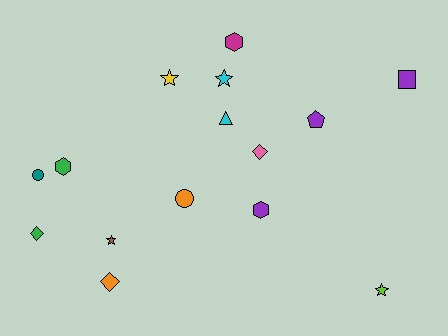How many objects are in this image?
There are 15 objects.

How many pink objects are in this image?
There is 1 pink object.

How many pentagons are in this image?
There is 1 pentagon.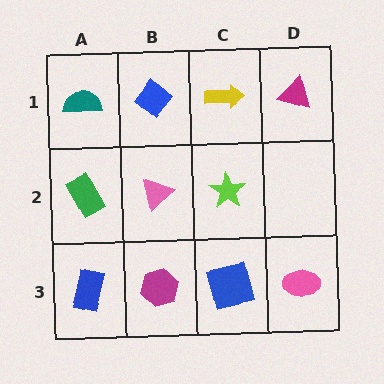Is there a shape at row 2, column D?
No, that cell is empty.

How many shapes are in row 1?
4 shapes.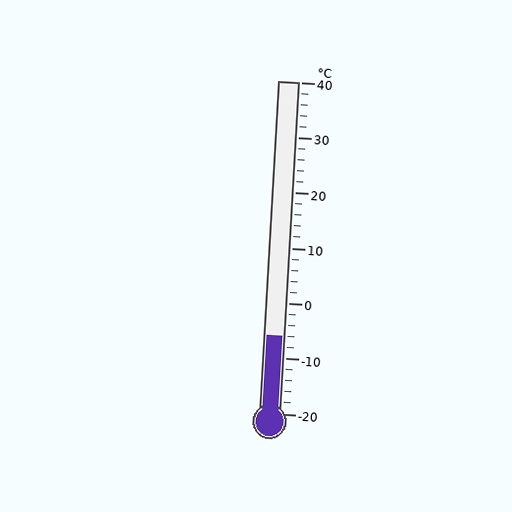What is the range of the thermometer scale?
The thermometer scale ranges from -20°C to 40°C.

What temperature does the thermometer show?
The thermometer shows approximately -6°C.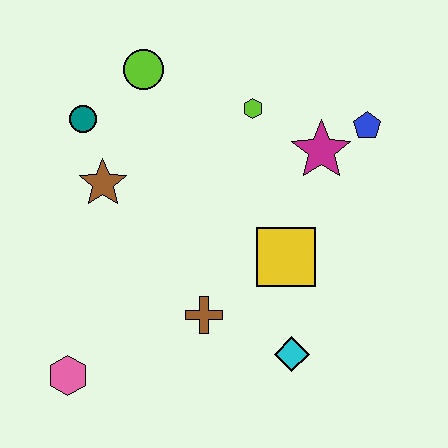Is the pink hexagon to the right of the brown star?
No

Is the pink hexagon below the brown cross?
Yes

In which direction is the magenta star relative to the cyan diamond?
The magenta star is above the cyan diamond.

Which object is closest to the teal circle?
The brown star is closest to the teal circle.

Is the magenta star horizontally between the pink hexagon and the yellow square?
No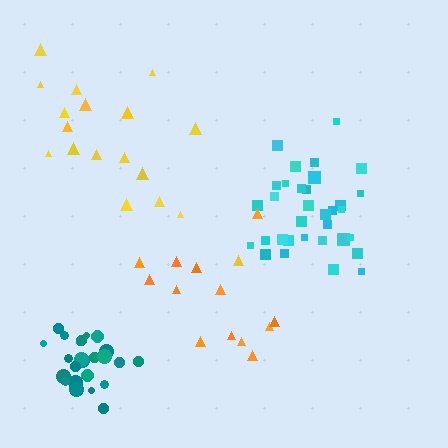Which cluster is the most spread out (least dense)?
Yellow.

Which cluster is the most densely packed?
Teal.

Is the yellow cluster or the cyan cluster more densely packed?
Cyan.